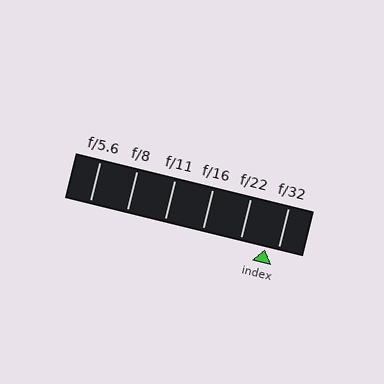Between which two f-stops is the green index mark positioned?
The index mark is between f/22 and f/32.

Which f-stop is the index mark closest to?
The index mark is closest to f/32.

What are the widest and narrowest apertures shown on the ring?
The widest aperture shown is f/5.6 and the narrowest is f/32.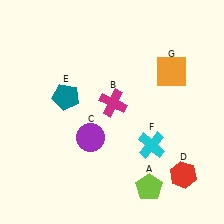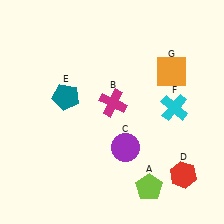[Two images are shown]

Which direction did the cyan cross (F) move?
The cyan cross (F) moved up.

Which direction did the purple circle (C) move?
The purple circle (C) moved right.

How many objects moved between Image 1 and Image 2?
2 objects moved between the two images.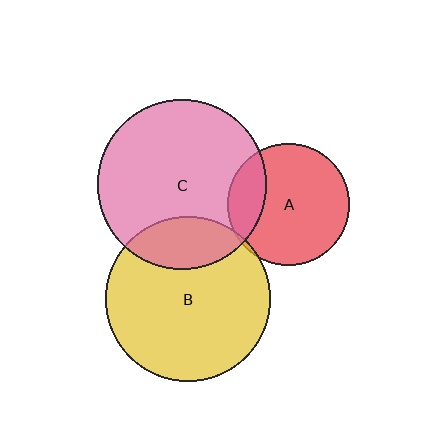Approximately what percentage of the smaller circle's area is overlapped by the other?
Approximately 20%.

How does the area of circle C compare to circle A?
Approximately 1.9 times.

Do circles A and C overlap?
Yes.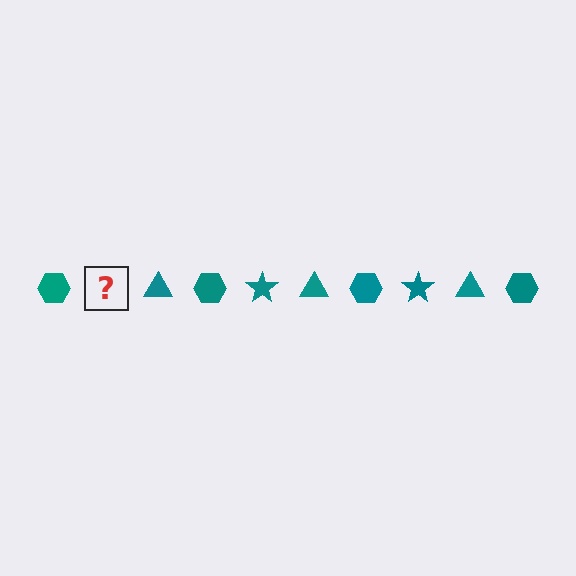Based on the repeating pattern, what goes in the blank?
The blank should be a teal star.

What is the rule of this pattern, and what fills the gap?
The rule is that the pattern cycles through hexagon, star, triangle shapes in teal. The gap should be filled with a teal star.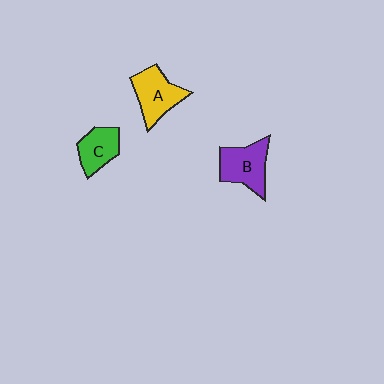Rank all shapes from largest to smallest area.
From largest to smallest: B (purple), A (yellow), C (green).